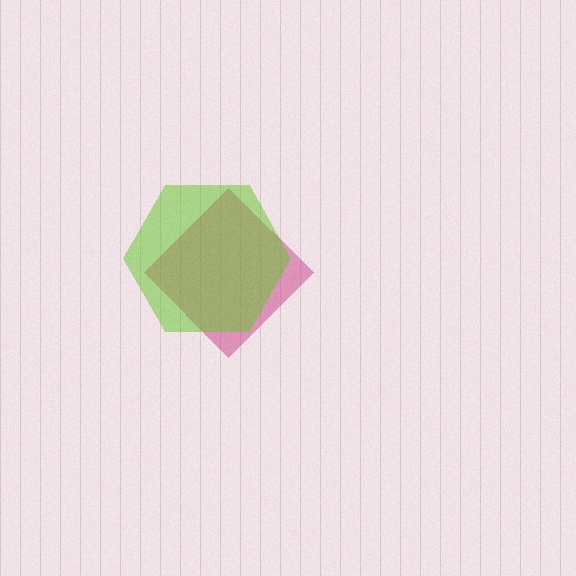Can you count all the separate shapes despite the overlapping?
Yes, there are 2 separate shapes.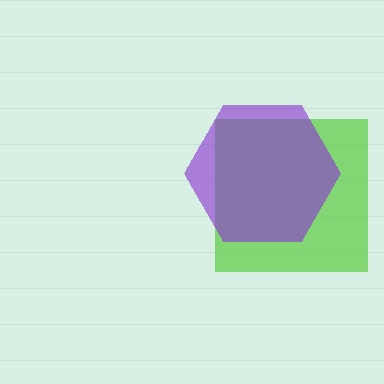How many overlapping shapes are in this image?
There are 2 overlapping shapes in the image.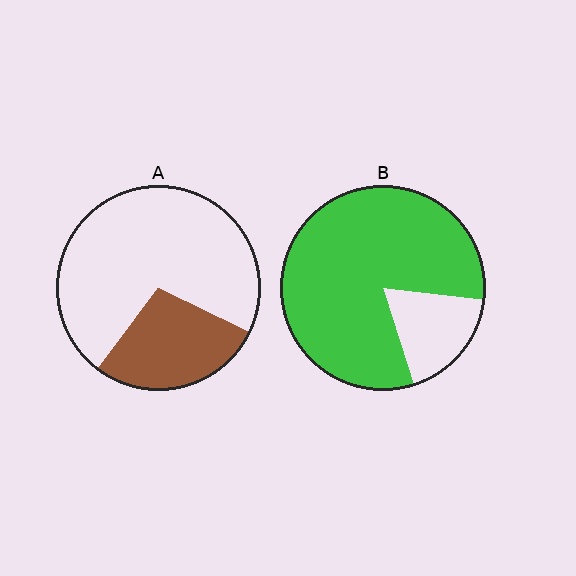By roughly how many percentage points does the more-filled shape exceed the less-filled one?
By roughly 55 percentage points (B over A).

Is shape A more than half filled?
No.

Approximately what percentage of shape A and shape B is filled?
A is approximately 30% and B is approximately 80%.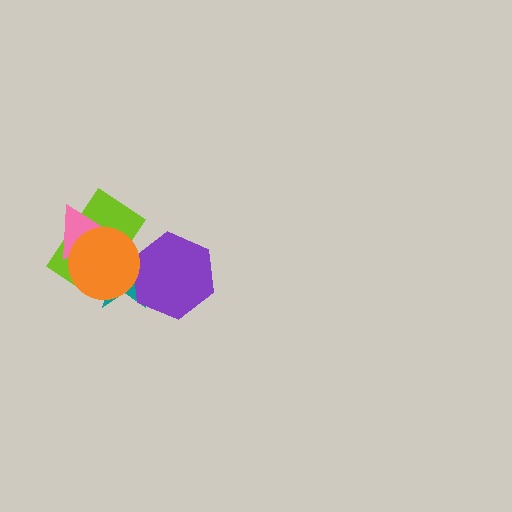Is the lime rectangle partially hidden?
Yes, it is partially covered by another shape.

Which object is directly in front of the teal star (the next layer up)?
The lime rectangle is directly in front of the teal star.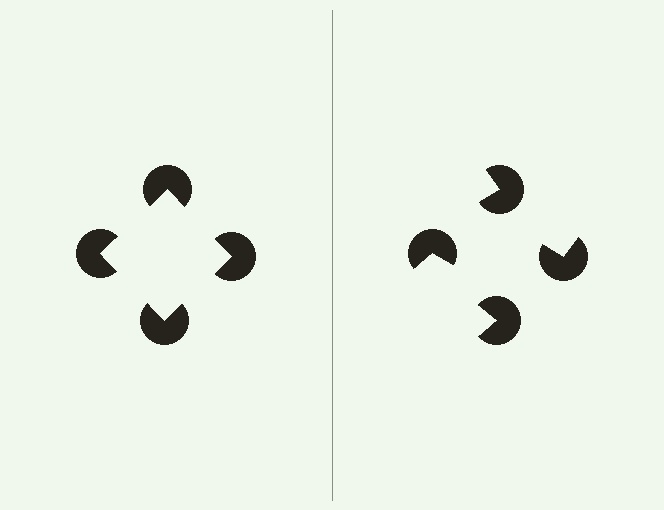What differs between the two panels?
The pac-man discs are positioned identically on both sides; only the wedge orientations differ. On the left they align to a square; on the right they are misaligned.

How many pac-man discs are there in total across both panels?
8 — 4 on each side.